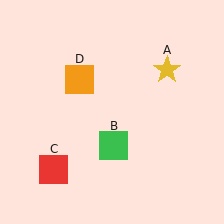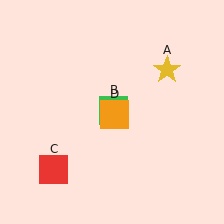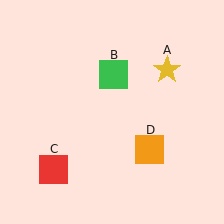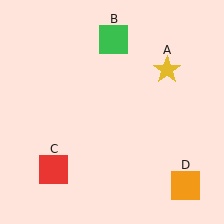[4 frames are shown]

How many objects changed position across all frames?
2 objects changed position: green square (object B), orange square (object D).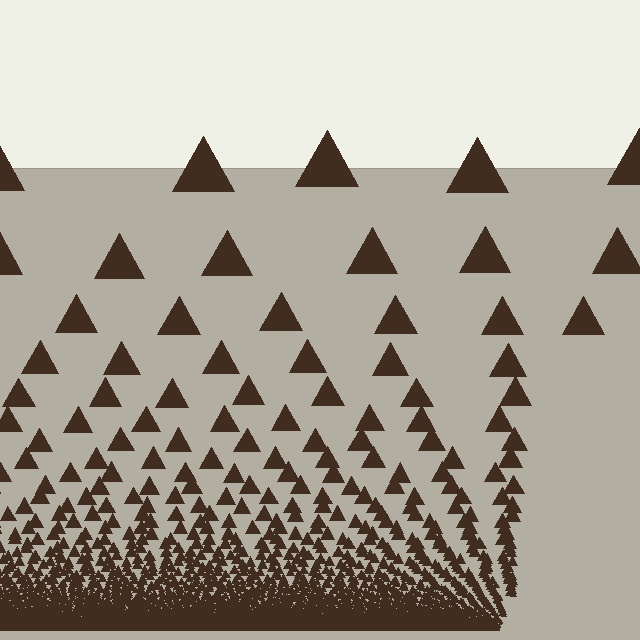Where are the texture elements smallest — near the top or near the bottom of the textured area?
Near the bottom.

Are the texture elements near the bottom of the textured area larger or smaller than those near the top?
Smaller. The gradient is inverted — elements near the bottom are smaller and denser.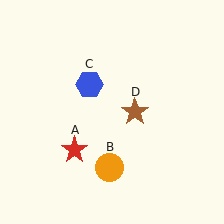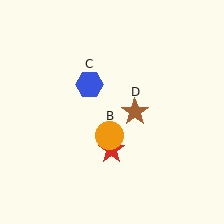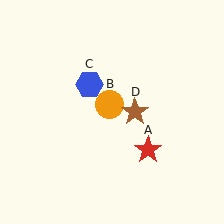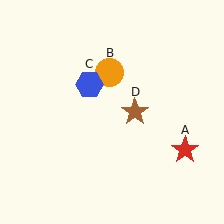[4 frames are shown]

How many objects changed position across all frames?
2 objects changed position: red star (object A), orange circle (object B).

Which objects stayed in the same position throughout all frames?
Blue hexagon (object C) and brown star (object D) remained stationary.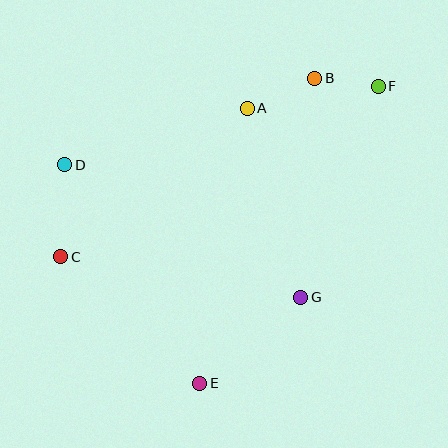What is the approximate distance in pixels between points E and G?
The distance between E and G is approximately 133 pixels.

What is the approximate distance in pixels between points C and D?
The distance between C and D is approximately 92 pixels.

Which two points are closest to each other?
Points B and F are closest to each other.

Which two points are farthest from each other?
Points C and F are farthest from each other.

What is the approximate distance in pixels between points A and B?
The distance between A and B is approximately 74 pixels.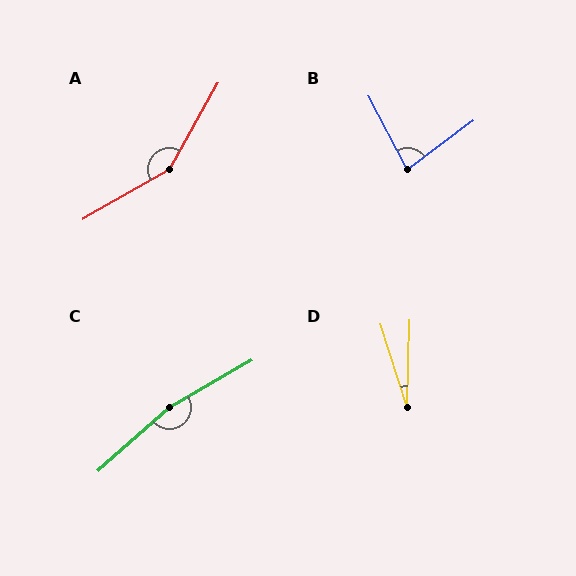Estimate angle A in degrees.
Approximately 149 degrees.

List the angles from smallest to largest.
D (19°), B (81°), A (149°), C (168°).